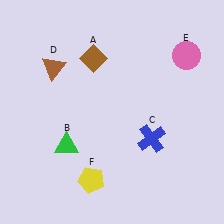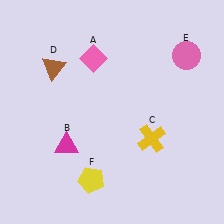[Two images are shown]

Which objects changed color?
A changed from brown to pink. B changed from green to magenta. C changed from blue to yellow.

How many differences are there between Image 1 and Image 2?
There are 3 differences between the two images.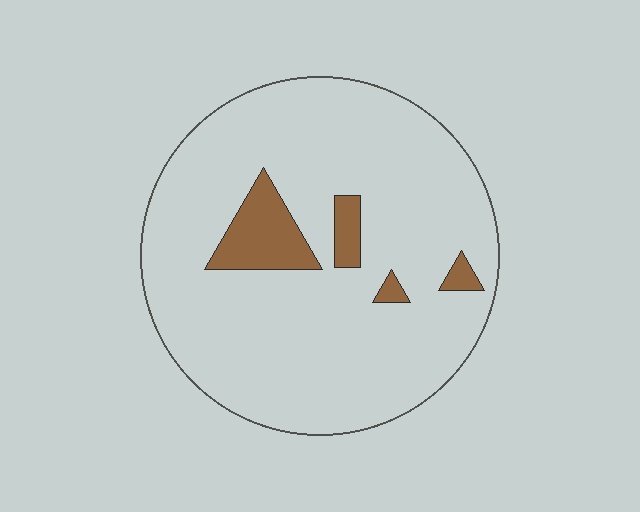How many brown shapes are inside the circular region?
4.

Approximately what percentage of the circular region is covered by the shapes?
Approximately 10%.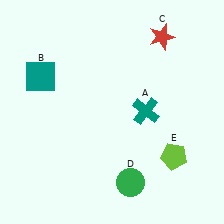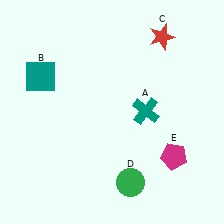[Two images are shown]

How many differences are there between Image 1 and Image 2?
There is 1 difference between the two images.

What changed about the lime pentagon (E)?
In Image 1, E is lime. In Image 2, it changed to magenta.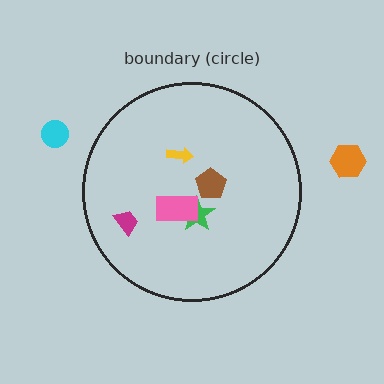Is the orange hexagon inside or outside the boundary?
Outside.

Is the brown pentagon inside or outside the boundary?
Inside.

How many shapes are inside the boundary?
5 inside, 2 outside.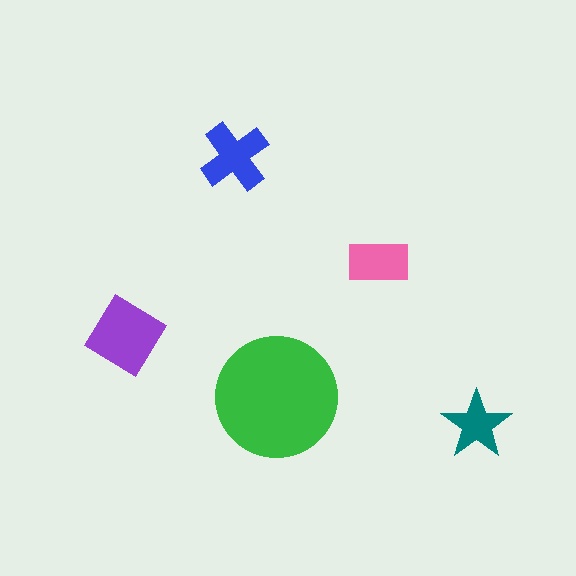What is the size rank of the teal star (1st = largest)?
5th.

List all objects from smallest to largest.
The teal star, the pink rectangle, the blue cross, the purple diamond, the green circle.